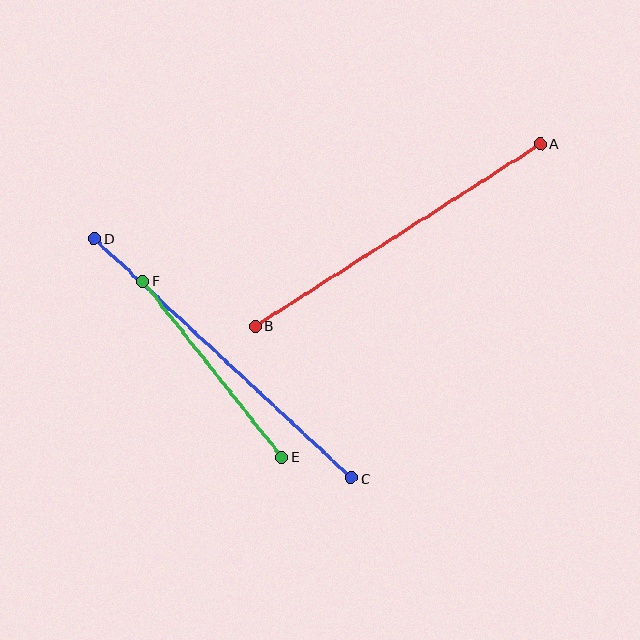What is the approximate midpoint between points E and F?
The midpoint is at approximately (213, 369) pixels.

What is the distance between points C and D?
The distance is approximately 351 pixels.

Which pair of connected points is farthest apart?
Points C and D are farthest apart.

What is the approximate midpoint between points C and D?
The midpoint is at approximately (223, 358) pixels.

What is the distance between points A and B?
The distance is approximately 339 pixels.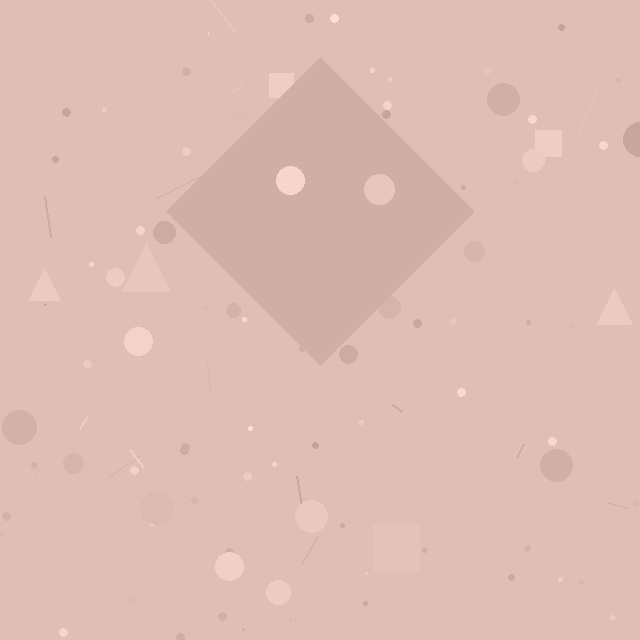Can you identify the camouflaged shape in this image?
The camouflaged shape is a diamond.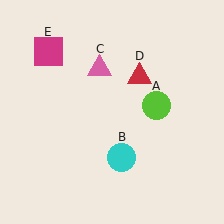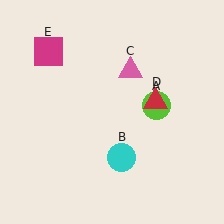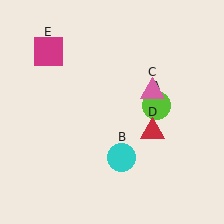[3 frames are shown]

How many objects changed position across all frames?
2 objects changed position: pink triangle (object C), red triangle (object D).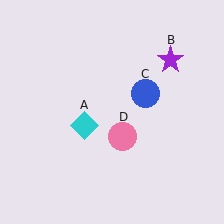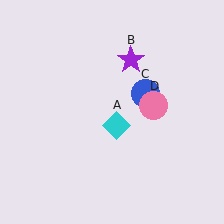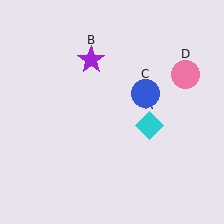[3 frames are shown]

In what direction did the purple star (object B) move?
The purple star (object B) moved left.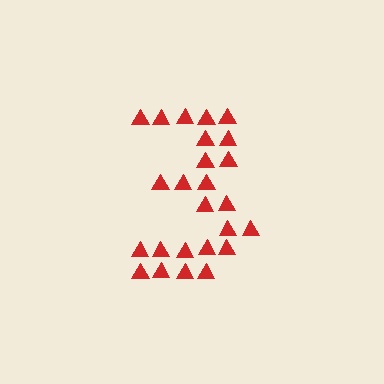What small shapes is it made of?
It is made of small triangles.